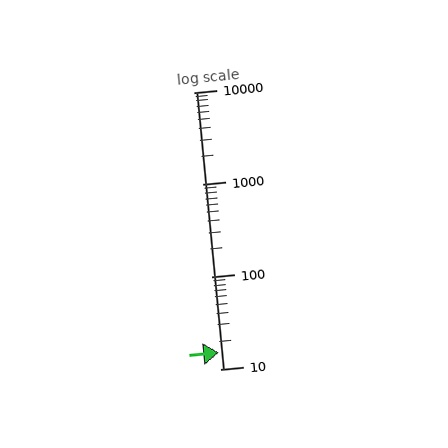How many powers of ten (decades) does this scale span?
The scale spans 3 decades, from 10 to 10000.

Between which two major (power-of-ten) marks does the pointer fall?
The pointer is between 10 and 100.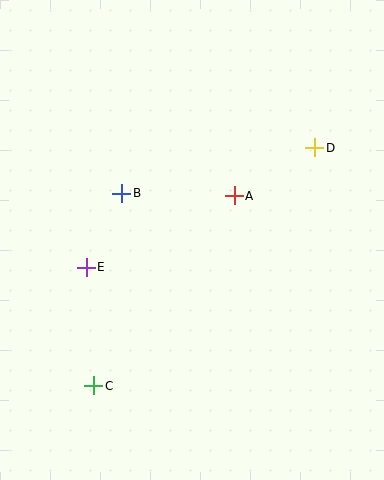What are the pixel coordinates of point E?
Point E is at (86, 267).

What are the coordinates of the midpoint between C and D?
The midpoint between C and D is at (204, 267).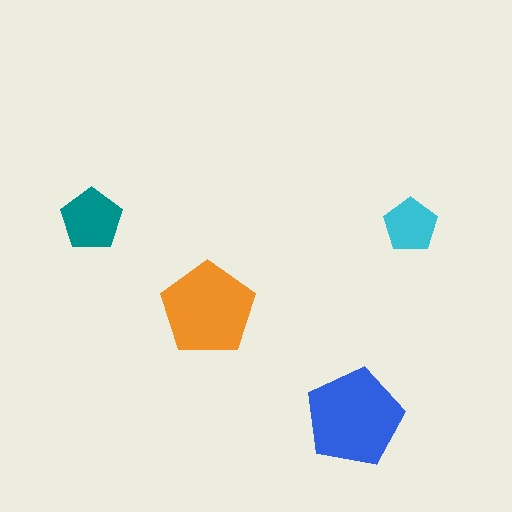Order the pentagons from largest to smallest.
the blue one, the orange one, the teal one, the cyan one.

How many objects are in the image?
There are 4 objects in the image.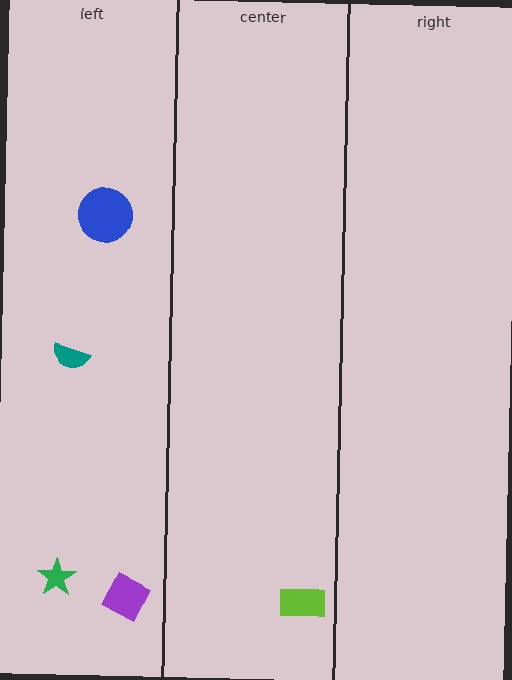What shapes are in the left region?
The teal semicircle, the purple diamond, the blue circle, the green star.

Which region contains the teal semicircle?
The left region.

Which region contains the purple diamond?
The left region.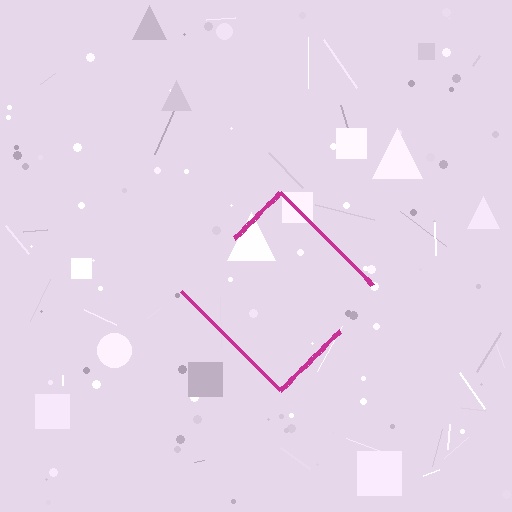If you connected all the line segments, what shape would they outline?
They would outline a diamond.